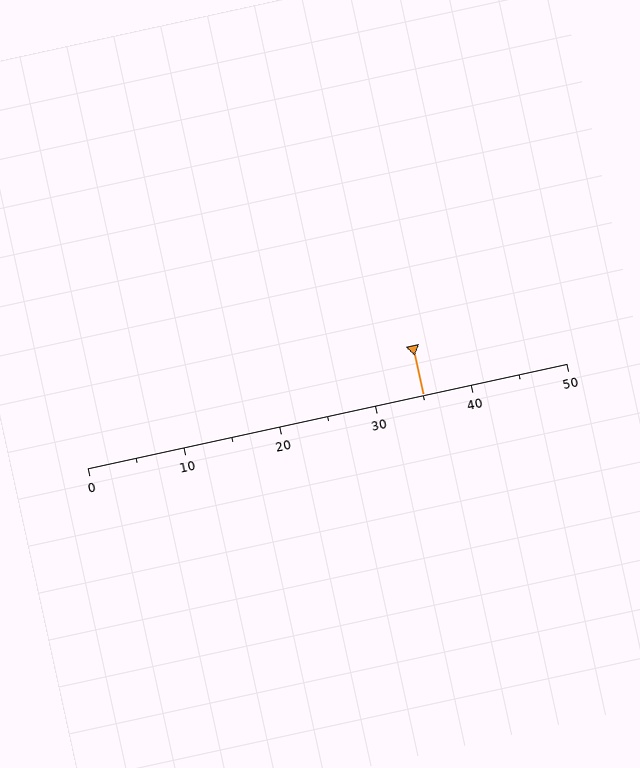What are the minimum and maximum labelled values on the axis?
The axis runs from 0 to 50.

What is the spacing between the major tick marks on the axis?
The major ticks are spaced 10 apart.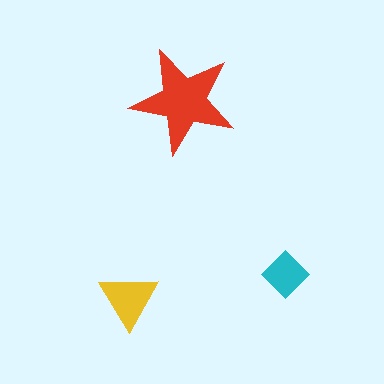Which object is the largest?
The red star.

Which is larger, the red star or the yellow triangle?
The red star.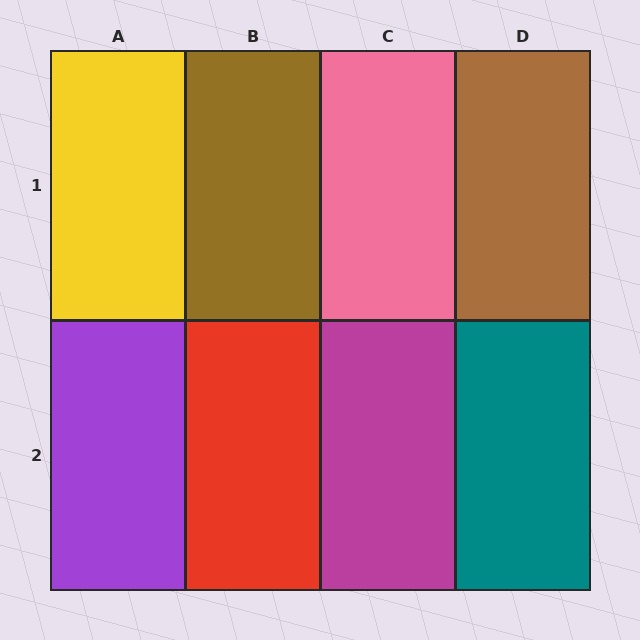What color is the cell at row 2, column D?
Teal.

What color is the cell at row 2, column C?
Magenta.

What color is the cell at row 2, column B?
Red.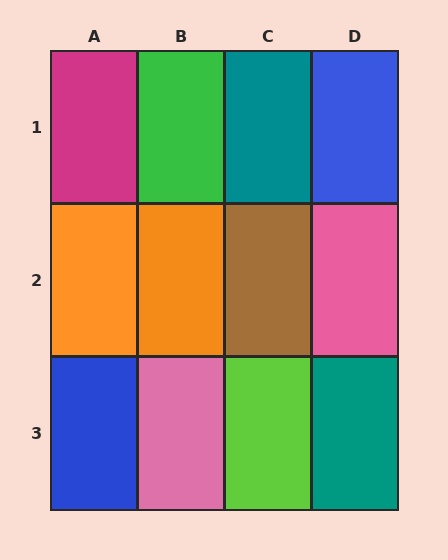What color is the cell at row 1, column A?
Magenta.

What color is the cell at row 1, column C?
Teal.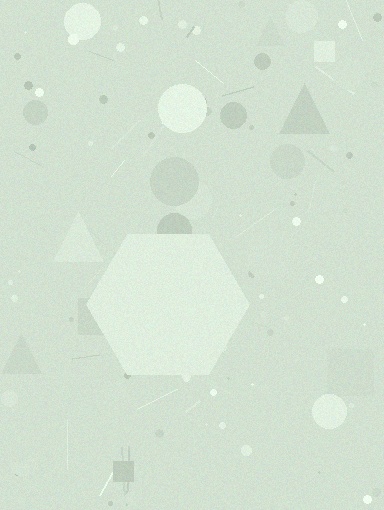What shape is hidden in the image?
A hexagon is hidden in the image.